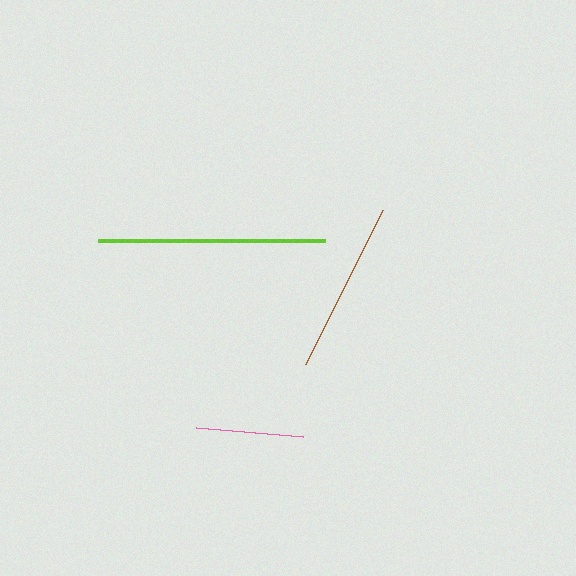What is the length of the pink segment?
The pink segment is approximately 107 pixels long.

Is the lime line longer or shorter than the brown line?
The lime line is longer than the brown line.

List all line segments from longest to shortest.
From longest to shortest: lime, brown, pink.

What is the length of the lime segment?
The lime segment is approximately 227 pixels long.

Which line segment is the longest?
The lime line is the longest at approximately 227 pixels.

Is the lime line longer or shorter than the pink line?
The lime line is longer than the pink line.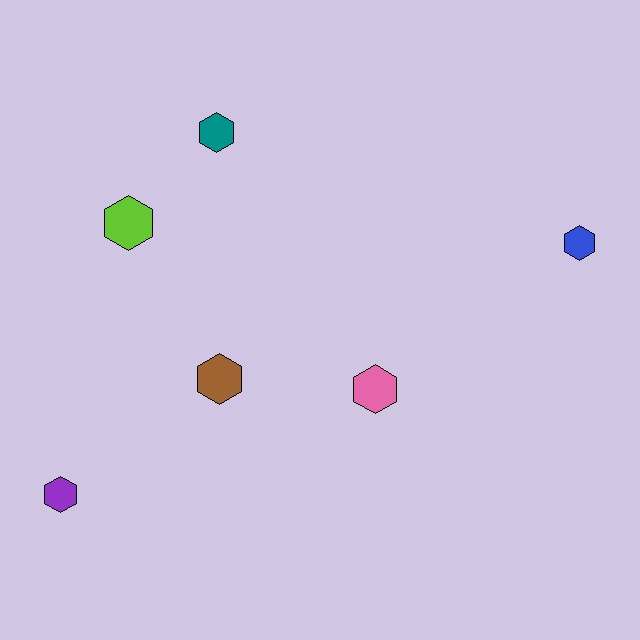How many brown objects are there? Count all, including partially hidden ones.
There is 1 brown object.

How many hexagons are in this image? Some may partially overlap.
There are 6 hexagons.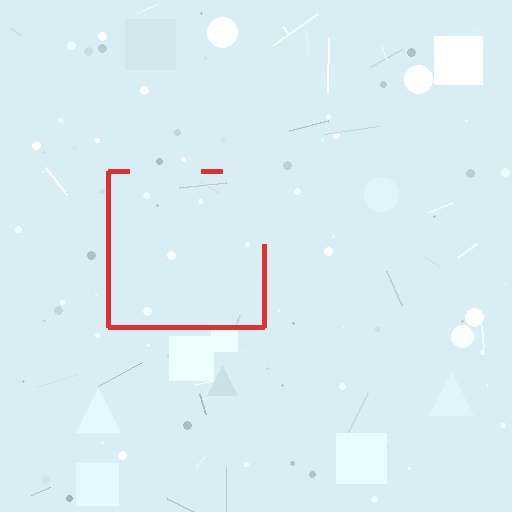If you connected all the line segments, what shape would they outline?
They would outline a square.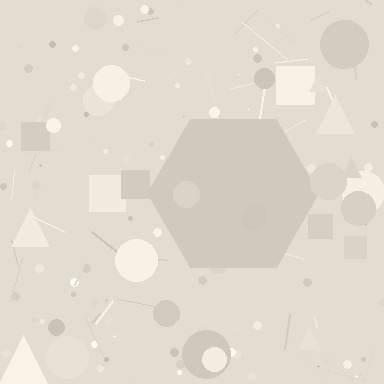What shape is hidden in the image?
A hexagon is hidden in the image.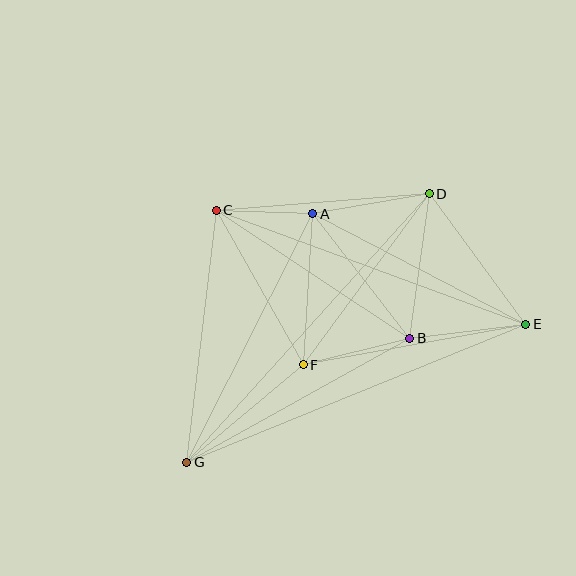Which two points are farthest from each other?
Points E and G are farthest from each other.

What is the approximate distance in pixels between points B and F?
The distance between B and F is approximately 110 pixels.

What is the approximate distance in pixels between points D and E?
The distance between D and E is approximately 163 pixels.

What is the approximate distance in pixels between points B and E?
The distance between B and E is approximately 117 pixels.